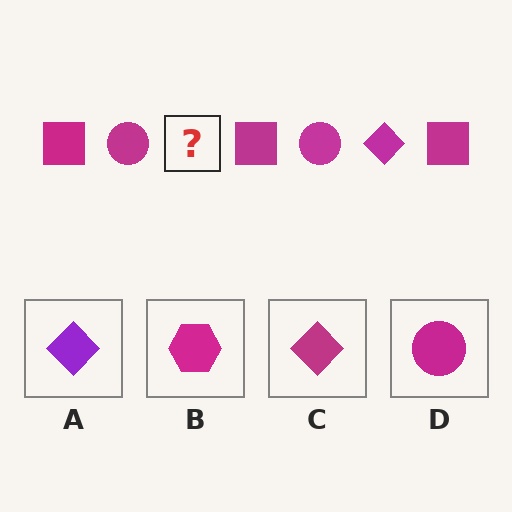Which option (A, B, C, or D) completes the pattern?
C.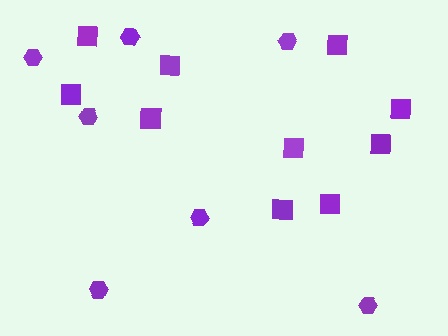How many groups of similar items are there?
There are 2 groups: one group of squares (10) and one group of hexagons (7).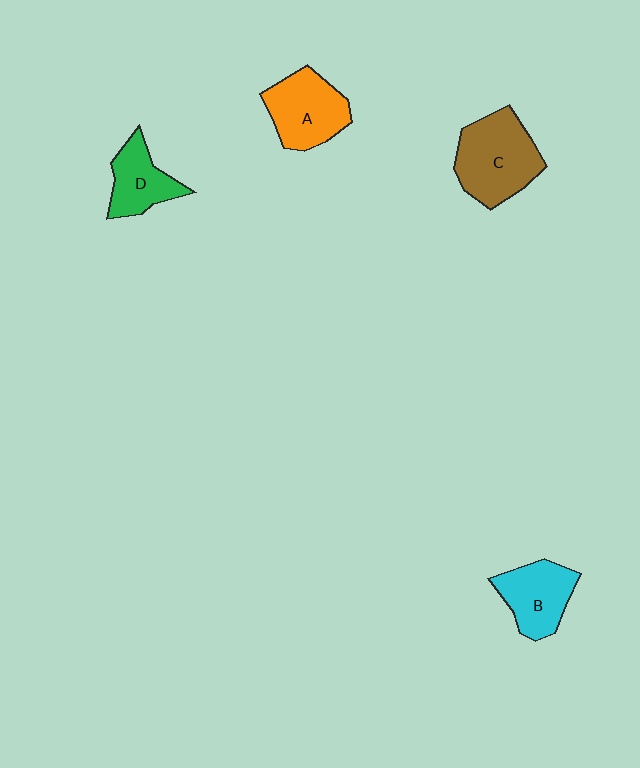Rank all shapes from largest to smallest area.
From largest to smallest: C (brown), A (orange), B (cyan), D (green).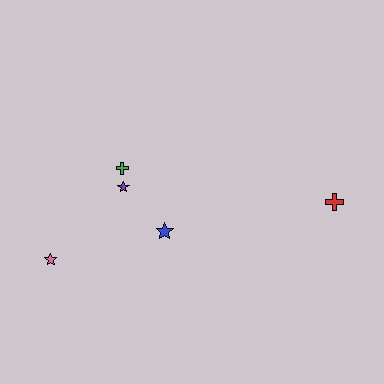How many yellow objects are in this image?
There are no yellow objects.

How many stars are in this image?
There are 3 stars.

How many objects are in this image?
There are 5 objects.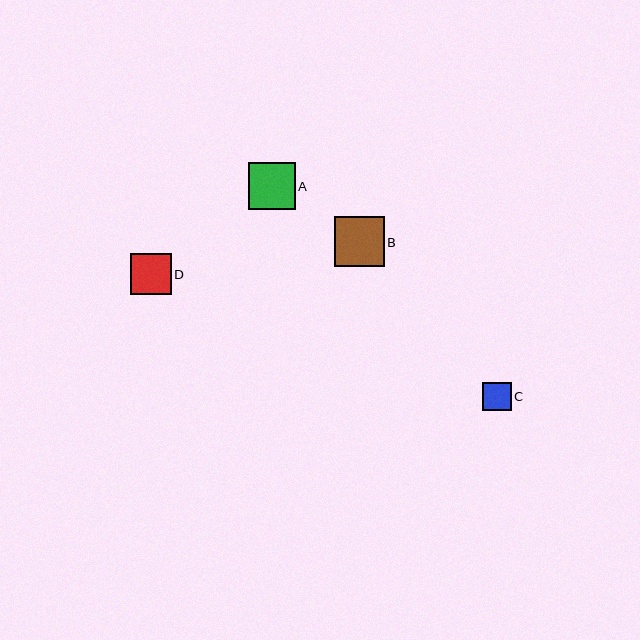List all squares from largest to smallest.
From largest to smallest: B, A, D, C.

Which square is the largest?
Square B is the largest with a size of approximately 50 pixels.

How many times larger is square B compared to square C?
Square B is approximately 1.8 times the size of square C.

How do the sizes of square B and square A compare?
Square B and square A are approximately the same size.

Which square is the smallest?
Square C is the smallest with a size of approximately 28 pixels.